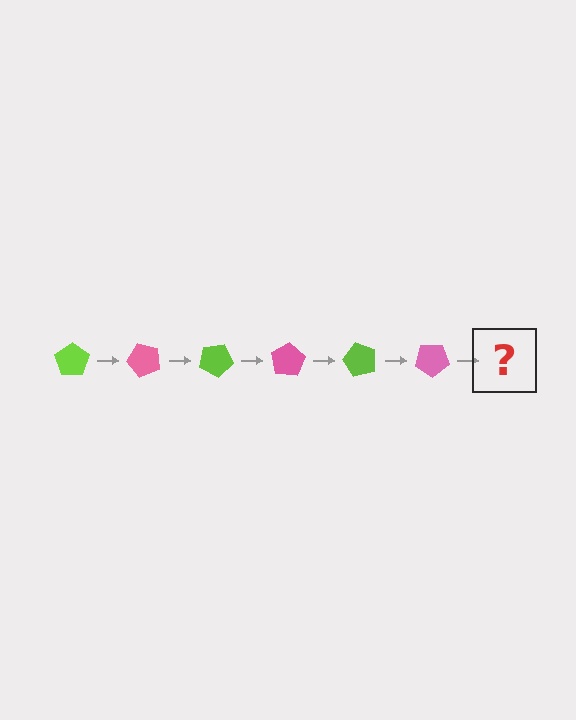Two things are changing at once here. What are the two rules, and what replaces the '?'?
The two rules are that it rotates 50 degrees each step and the color cycles through lime and pink. The '?' should be a lime pentagon, rotated 300 degrees from the start.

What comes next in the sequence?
The next element should be a lime pentagon, rotated 300 degrees from the start.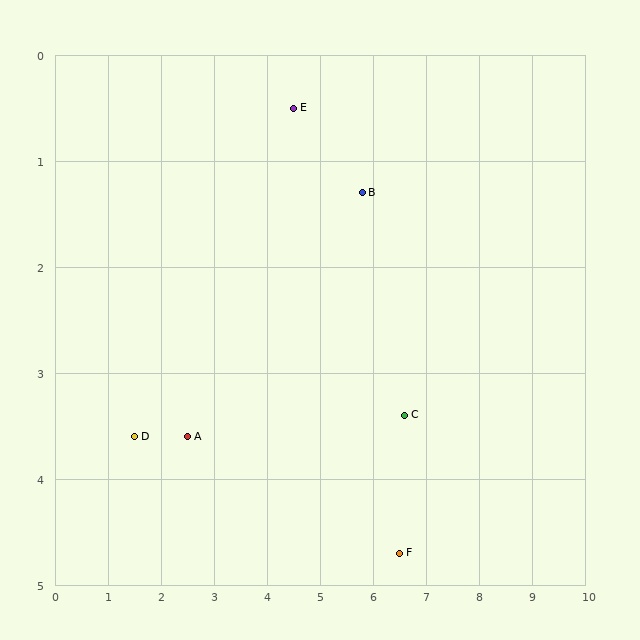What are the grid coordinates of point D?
Point D is at approximately (1.5, 3.6).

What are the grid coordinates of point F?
Point F is at approximately (6.5, 4.7).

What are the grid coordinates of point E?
Point E is at approximately (4.5, 0.5).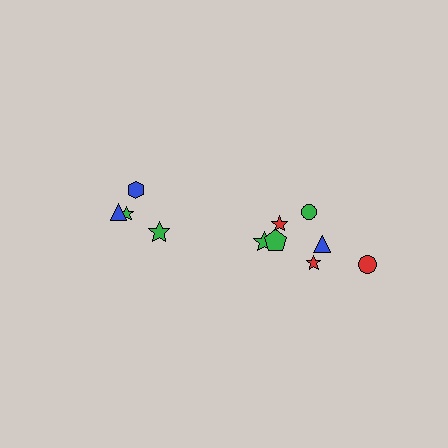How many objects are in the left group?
There are 4 objects.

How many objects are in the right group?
There are 7 objects.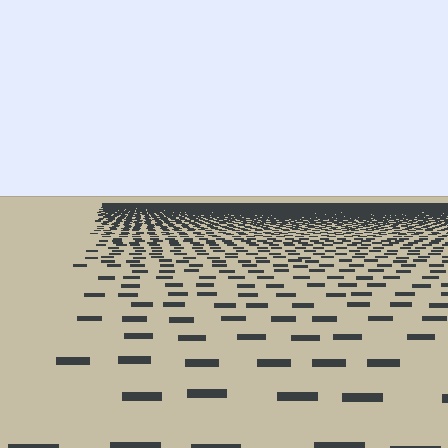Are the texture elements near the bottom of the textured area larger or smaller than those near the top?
Larger. Near the bottom, elements are closer to the viewer and appear at a bigger on-screen size.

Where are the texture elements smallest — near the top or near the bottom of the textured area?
Near the top.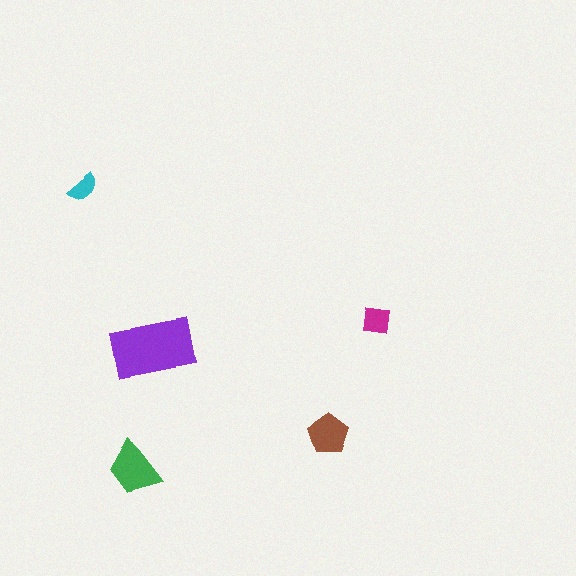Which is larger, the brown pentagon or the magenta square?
The brown pentagon.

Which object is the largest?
The purple rectangle.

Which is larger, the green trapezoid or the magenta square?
The green trapezoid.